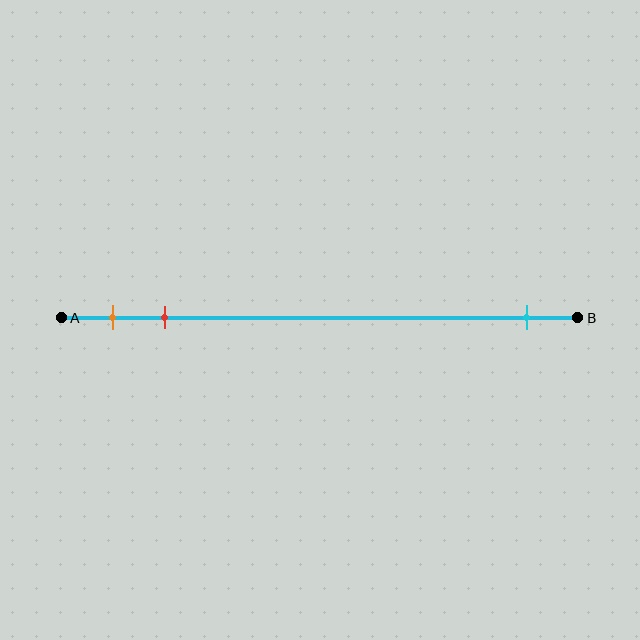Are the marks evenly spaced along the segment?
No, the marks are not evenly spaced.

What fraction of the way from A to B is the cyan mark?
The cyan mark is approximately 90% (0.9) of the way from A to B.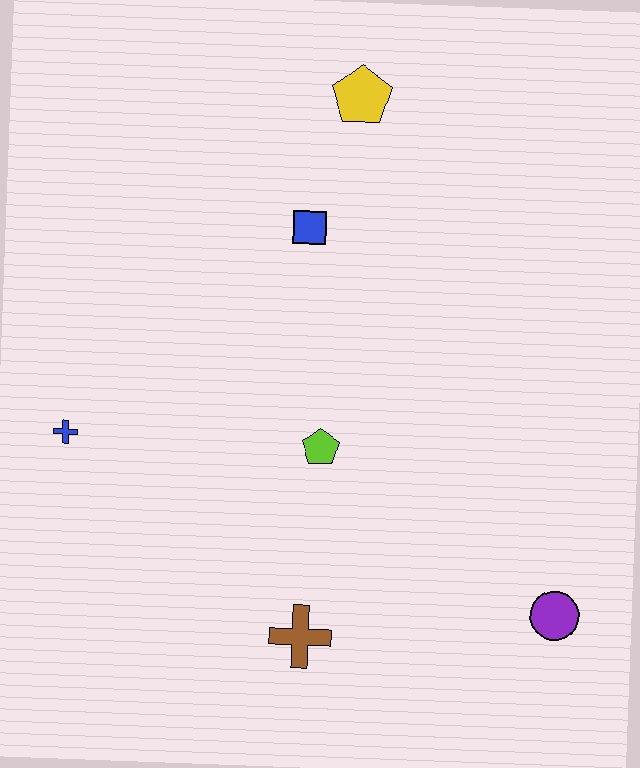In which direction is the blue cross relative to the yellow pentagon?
The blue cross is below the yellow pentagon.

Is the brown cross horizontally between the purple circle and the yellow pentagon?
No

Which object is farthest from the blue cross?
The purple circle is farthest from the blue cross.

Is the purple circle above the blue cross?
No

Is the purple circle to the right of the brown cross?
Yes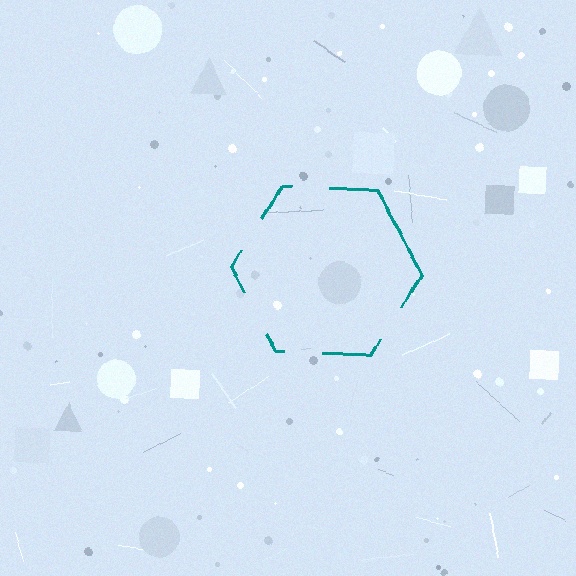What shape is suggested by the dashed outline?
The dashed outline suggests a hexagon.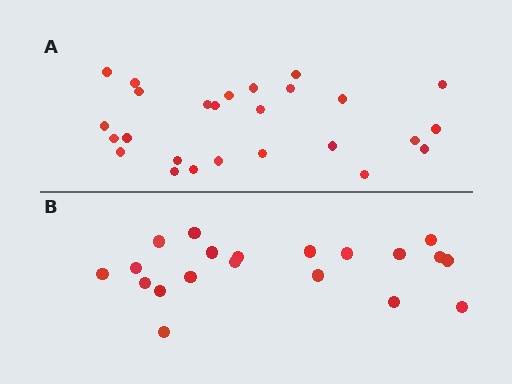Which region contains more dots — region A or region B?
Region A (the top region) has more dots.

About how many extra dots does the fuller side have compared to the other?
Region A has about 6 more dots than region B.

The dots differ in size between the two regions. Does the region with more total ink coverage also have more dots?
No. Region B has more total ink coverage because its dots are larger, but region A actually contains more individual dots. Total area can be misleading — the number of items is what matters here.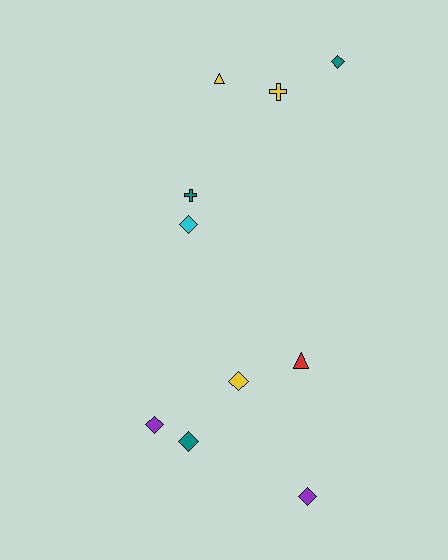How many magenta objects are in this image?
There are no magenta objects.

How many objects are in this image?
There are 10 objects.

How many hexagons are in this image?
There are no hexagons.